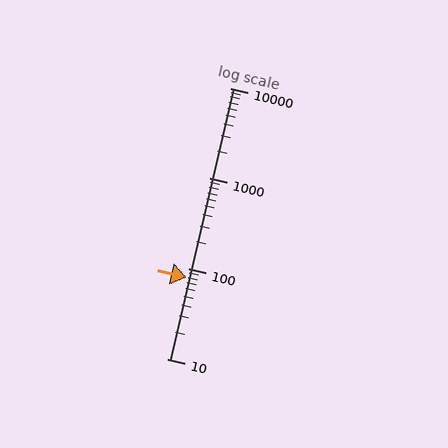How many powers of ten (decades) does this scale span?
The scale spans 3 decades, from 10 to 10000.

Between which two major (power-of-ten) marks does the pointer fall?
The pointer is between 10 and 100.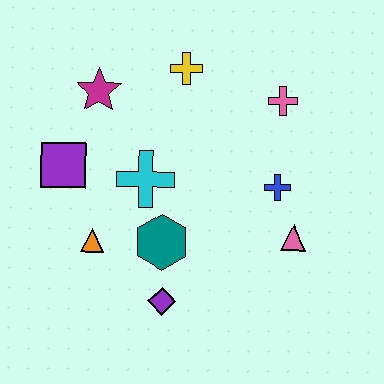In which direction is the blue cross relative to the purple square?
The blue cross is to the right of the purple square.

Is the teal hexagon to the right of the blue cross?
No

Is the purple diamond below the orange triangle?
Yes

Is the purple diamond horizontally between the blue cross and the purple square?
Yes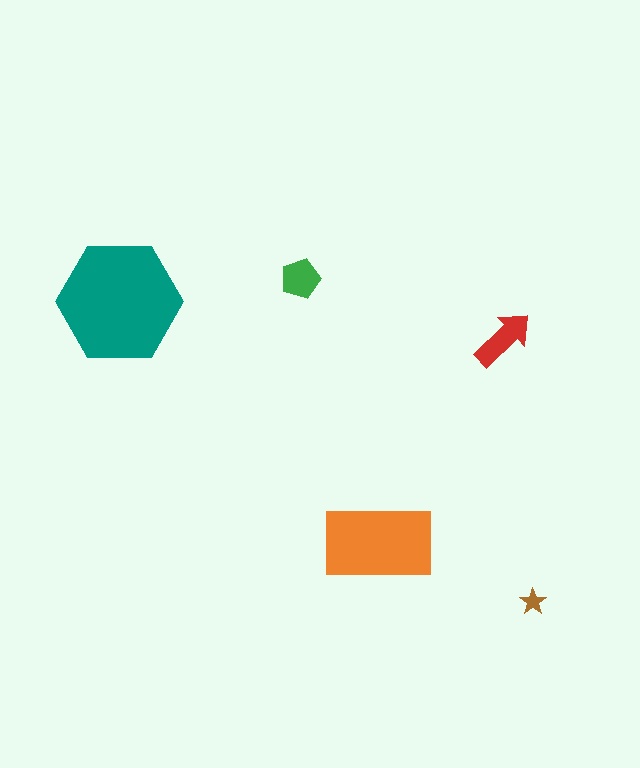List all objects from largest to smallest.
The teal hexagon, the orange rectangle, the red arrow, the green pentagon, the brown star.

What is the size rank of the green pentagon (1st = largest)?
4th.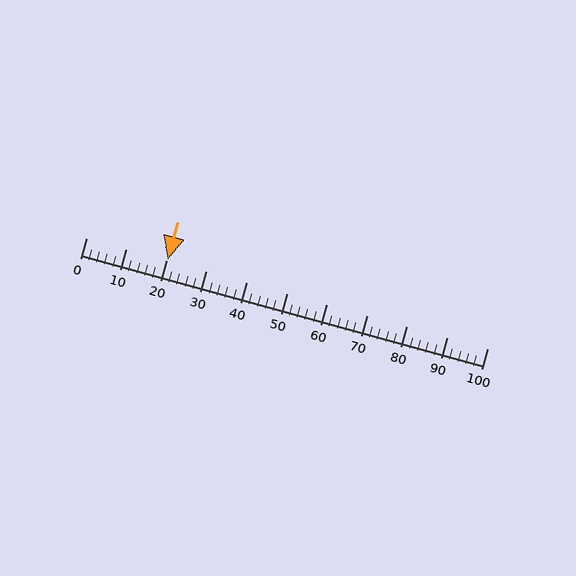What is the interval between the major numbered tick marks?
The major tick marks are spaced 10 units apart.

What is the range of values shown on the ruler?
The ruler shows values from 0 to 100.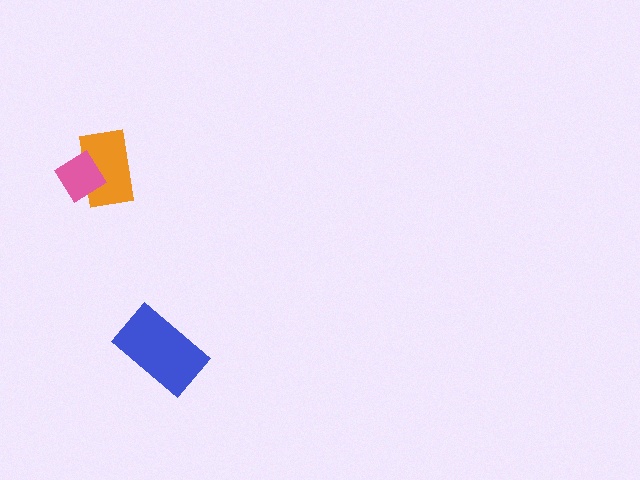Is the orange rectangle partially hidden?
Yes, it is partially covered by another shape.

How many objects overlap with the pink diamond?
1 object overlaps with the pink diamond.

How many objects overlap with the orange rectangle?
1 object overlaps with the orange rectangle.